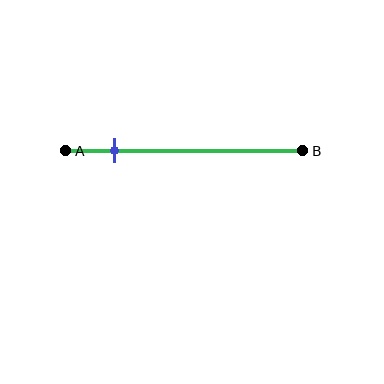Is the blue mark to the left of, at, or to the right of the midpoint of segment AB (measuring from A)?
The blue mark is to the left of the midpoint of segment AB.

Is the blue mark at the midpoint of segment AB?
No, the mark is at about 20% from A, not at the 50% midpoint.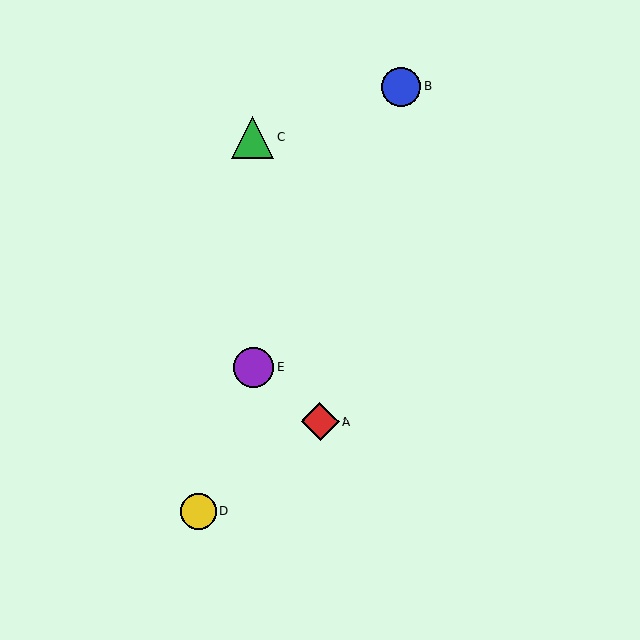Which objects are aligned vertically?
Objects C, E are aligned vertically.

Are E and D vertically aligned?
No, E is at x≈254 and D is at x≈198.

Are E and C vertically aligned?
Yes, both are at x≈254.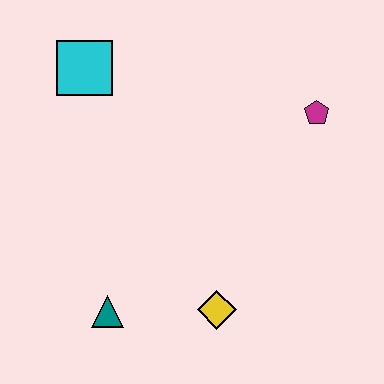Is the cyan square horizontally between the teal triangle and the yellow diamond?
No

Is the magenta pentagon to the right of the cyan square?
Yes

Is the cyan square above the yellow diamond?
Yes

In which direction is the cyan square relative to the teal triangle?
The cyan square is above the teal triangle.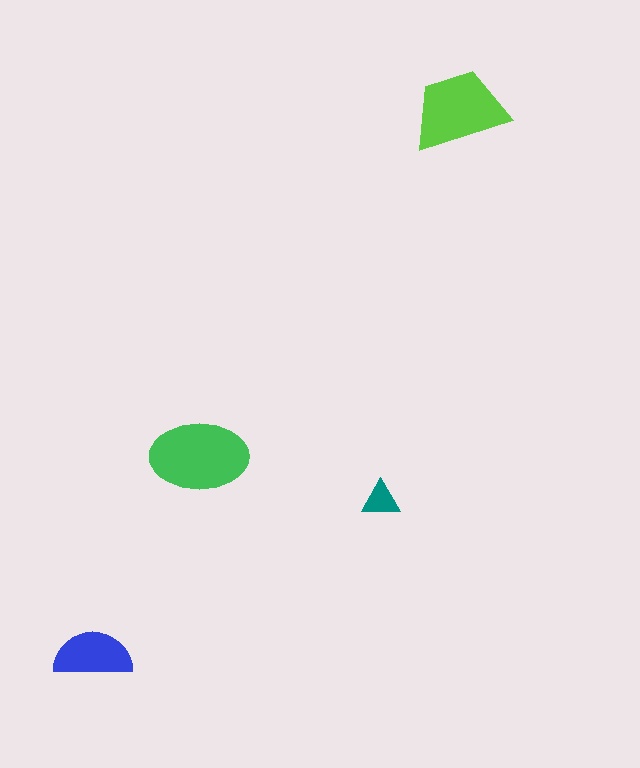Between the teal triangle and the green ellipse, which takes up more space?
The green ellipse.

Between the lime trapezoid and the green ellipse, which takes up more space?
The green ellipse.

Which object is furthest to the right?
The lime trapezoid is rightmost.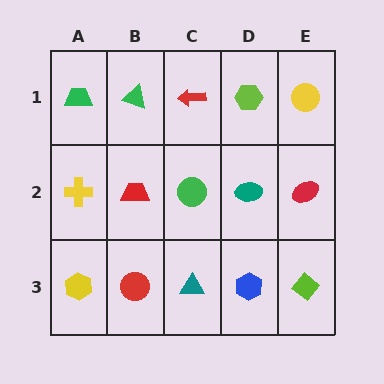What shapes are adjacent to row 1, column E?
A red ellipse (row 2, column E), a lime hexagon (row 1, column D).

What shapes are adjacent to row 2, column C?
A red arrow (row 1, column C), a teal triangle (row 3, column C), a red trapezoid (row 2, column B), a teal ellipse (row 2, column D).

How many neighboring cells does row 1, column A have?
2.